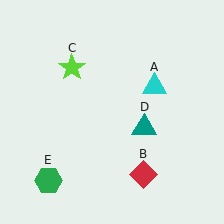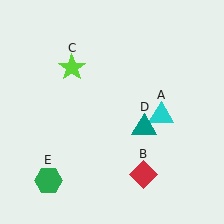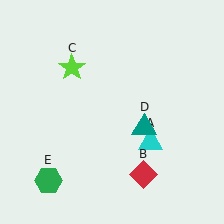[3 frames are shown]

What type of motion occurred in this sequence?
The cyan triangle (object A) rotated clockwise around the center of the scene.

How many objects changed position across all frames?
1 object changed position: cyan triangle (object A).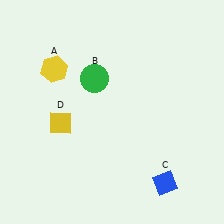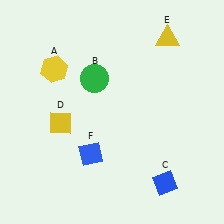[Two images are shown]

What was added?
A yellow triangle (E), a blue diamond (F) were added in Image 2.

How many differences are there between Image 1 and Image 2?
There are 2 differences between the two images.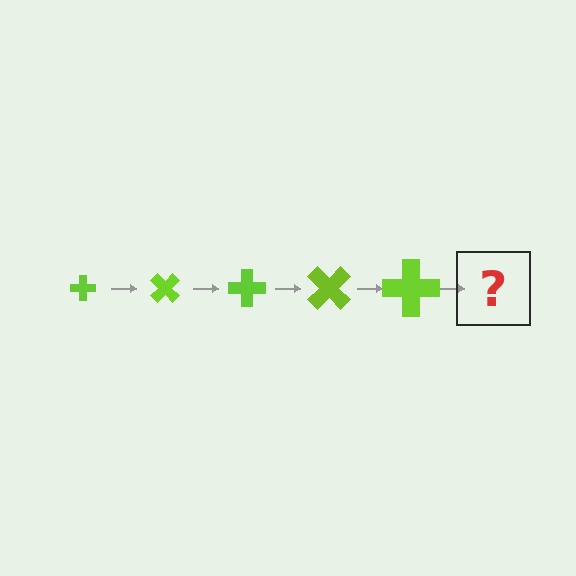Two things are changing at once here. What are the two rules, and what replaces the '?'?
The two rules are that the cross grows larger each step and it rotates 45 degrees each step. The '?' should be a cross, larger than the previous one and rotated 225 degrees from the start.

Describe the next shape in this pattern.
It should be a cross, larger than the previous one and rotated 225 degrees from the start.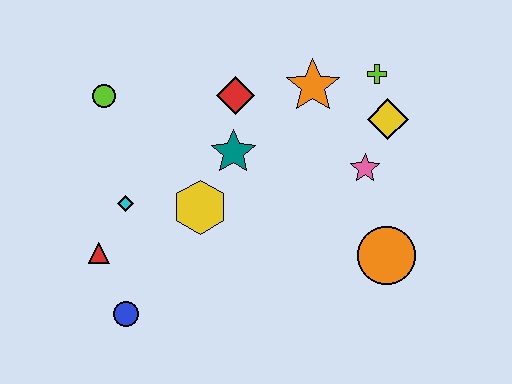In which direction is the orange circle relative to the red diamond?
The orange circle is below the red diamond.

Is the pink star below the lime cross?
Yes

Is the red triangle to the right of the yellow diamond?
No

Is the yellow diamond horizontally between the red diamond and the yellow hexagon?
No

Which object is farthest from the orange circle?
The lime circle is farthest from the orange circle.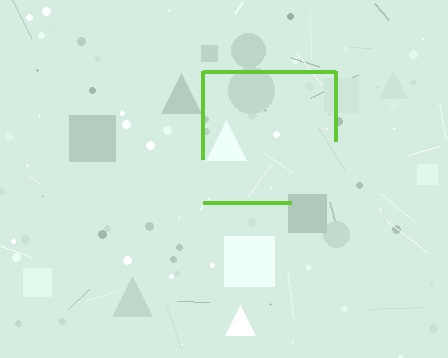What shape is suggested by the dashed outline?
The dashed outline suggests a square.